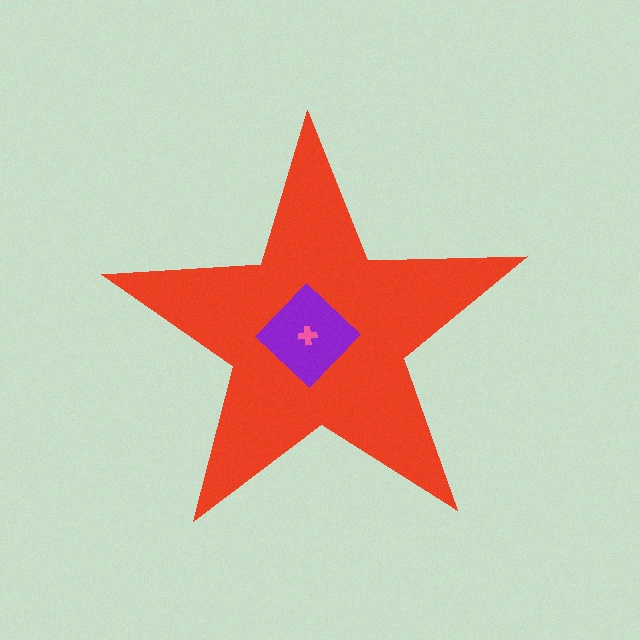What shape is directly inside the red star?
The purple diamond.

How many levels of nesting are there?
3.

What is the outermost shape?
The red star.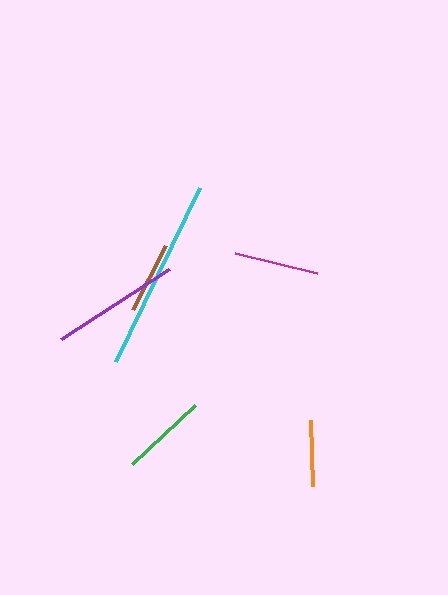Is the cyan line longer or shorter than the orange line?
The cyan line is longer than the orange line.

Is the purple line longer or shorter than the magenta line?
The purple line is longer than the magenta line.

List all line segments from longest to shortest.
From longest to shortest: cyan, purple, green, magenta, brown, orange.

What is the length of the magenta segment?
The magenta segment is approximately 84 pixels long.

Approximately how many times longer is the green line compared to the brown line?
The green line is approximately 1.2 times the length of the brown line.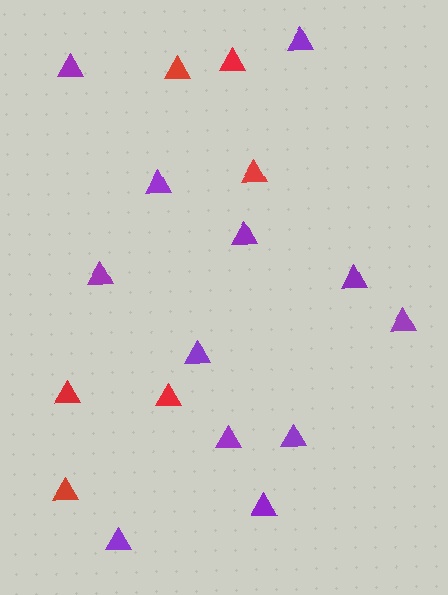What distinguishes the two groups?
There are 2 groups: one group of red triangles (6) and one group of purple triangles (12).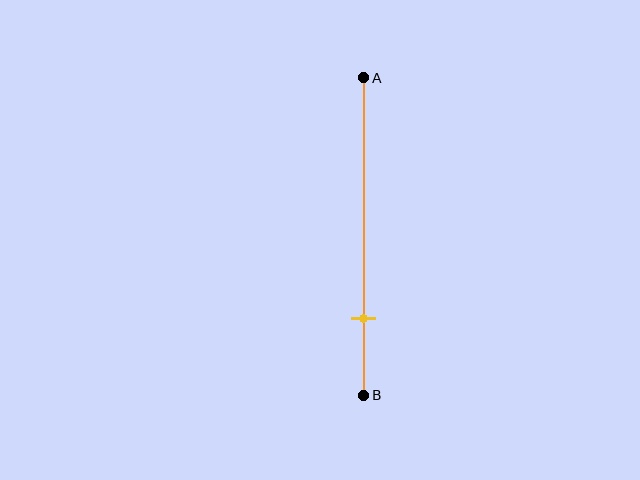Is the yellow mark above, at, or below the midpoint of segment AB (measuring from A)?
The yellow mark is below the midpoint of segment AB.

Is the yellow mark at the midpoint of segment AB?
No, the mark is at about 75% from A, not at the 50% midpoint.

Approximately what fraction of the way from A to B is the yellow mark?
The yellow mark is approximately 75% of the way from A to B.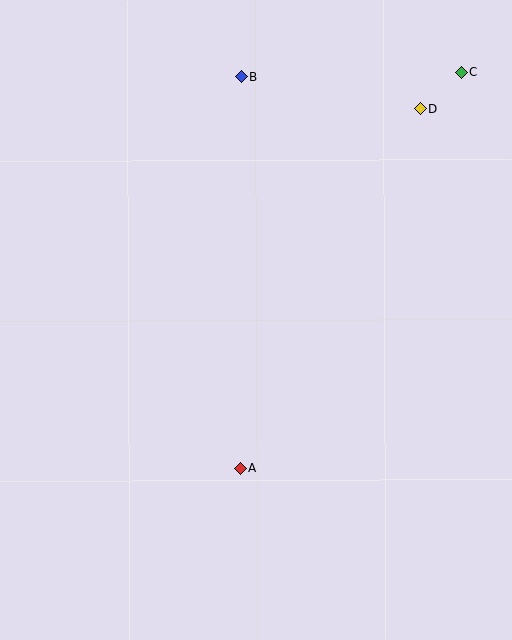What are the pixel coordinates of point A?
Point A is at (240, 468).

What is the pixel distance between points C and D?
The distance between C and D is 55 pixels.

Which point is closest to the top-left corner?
Point B is closest to the top-left corner.